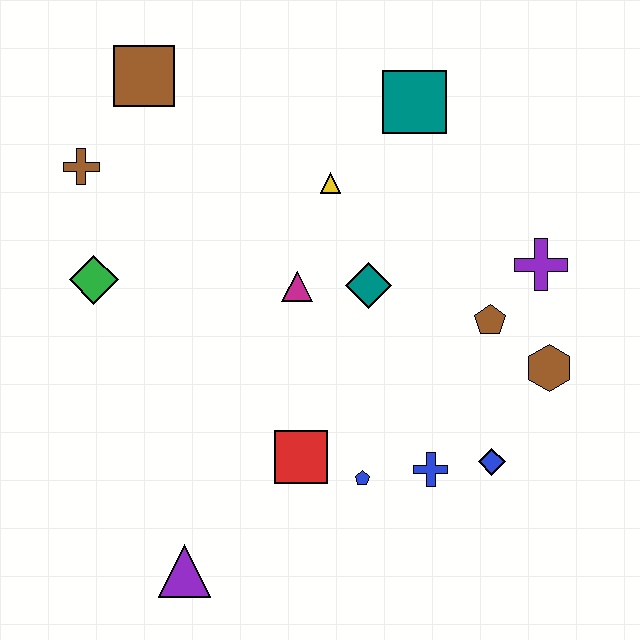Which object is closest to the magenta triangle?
The teal diamond is closest to the magenta triangle.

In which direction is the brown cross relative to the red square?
The brown cross is above the red square.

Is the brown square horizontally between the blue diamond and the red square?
No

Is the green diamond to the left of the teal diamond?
Yes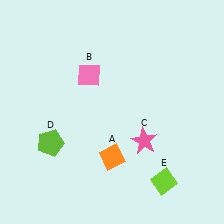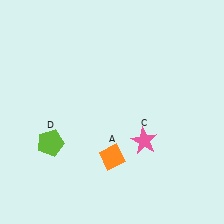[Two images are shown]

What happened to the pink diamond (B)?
The pink diamond (B) was removed in Image 2. It was in the top-left area of Image 1.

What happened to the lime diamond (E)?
The lime diamond (E) was removed in Image 2. It was in the bottom-right area of Image 1.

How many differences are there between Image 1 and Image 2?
There are 2 differences between the two images.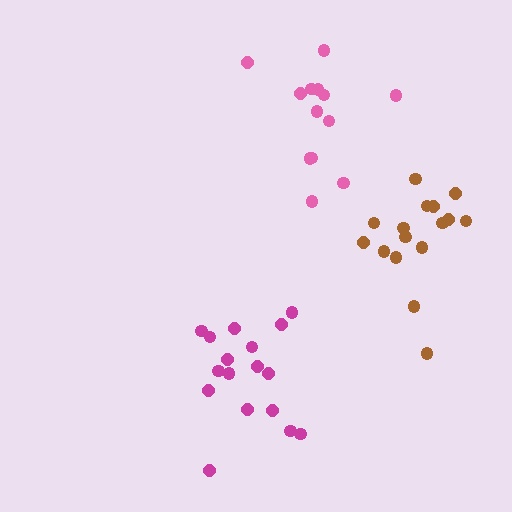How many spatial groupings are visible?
There are 3 spatial groupings.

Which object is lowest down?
The magenta cluster is bottommost.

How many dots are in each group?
Group 1: 13 dots, Group 2: 17 dots, Group 3: 16 dots (46 total).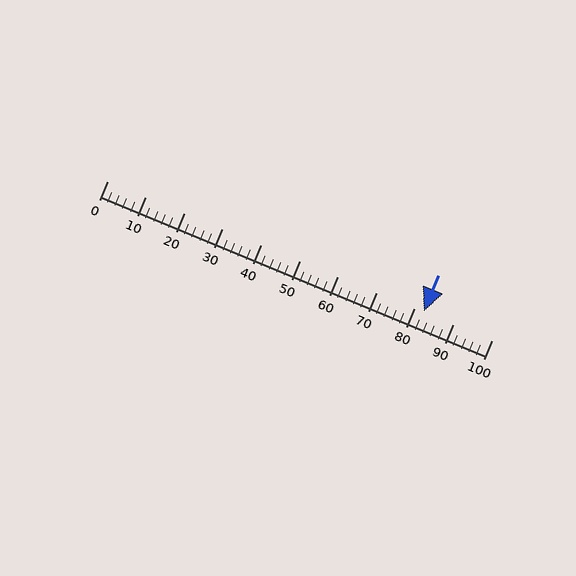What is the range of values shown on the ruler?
The ruler shows values from 0 to 100.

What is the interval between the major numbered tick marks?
The major tick marks are spaced 10 units apart.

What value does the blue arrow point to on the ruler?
The blue arrow points to approximately 82.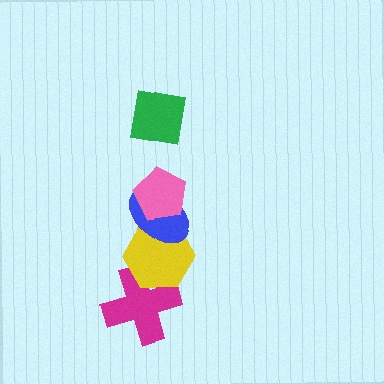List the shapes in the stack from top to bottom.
From top to bottom: the green square, the pink pentagon, the blue ellipse, the yellow hexagon, the magenta cross.